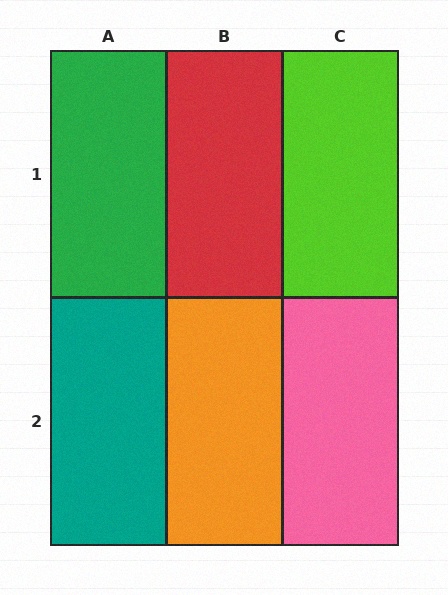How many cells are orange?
1 cell is orange.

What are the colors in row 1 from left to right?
Green, red, lime.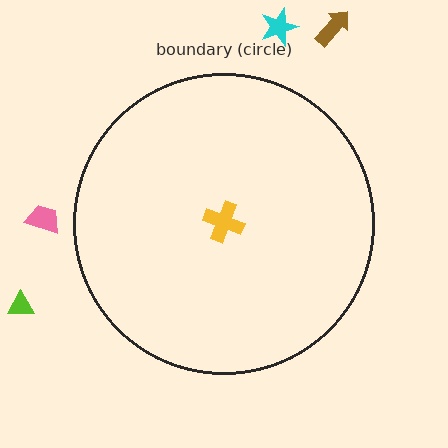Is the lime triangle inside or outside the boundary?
Outside.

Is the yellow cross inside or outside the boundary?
Inside.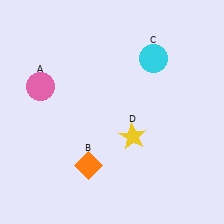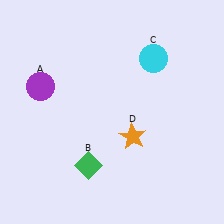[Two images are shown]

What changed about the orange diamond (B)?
In Image 1, B is orange. In Image 2, it changed to green.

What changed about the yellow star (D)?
In Image 1, D is yellow. In Image 2, it changed to orange.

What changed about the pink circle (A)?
In Image 1, A is pink. In Image 2, it changed to purple.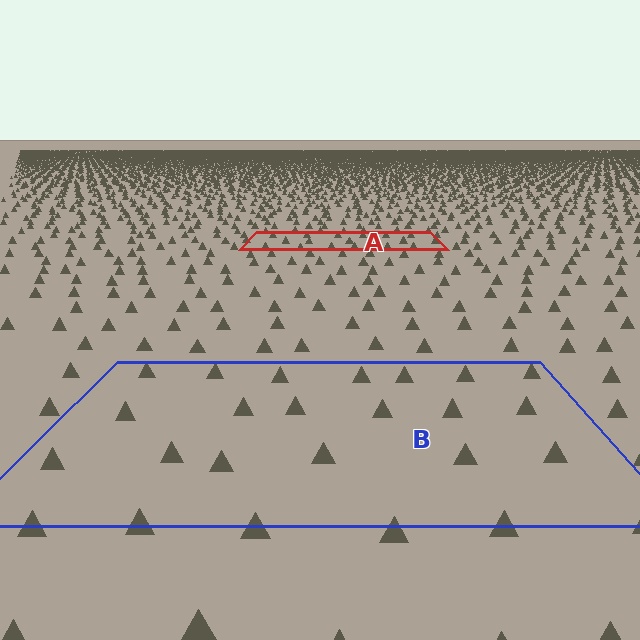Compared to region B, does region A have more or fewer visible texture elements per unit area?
Region A has more texture elements per unit area — they are packed more densely because it is farther away.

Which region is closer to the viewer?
Region B is closer. The texture elements there are larger and more spread out.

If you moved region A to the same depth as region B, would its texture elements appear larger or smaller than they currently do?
They would appear larger. At a closer depth, the same texture elements are projected at a bigger on-screen size.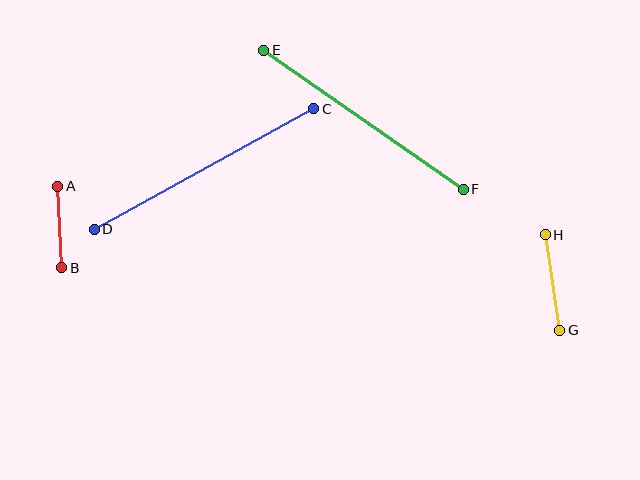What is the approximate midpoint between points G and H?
The midpoint is at approximately (552, 282) pixels.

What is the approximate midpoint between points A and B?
The midpoint is at approximately (60, 227) pixels.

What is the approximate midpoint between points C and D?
The midpoint is at approximately (204, 169) pixels.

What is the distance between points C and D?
The distance is approximately 250 pixels.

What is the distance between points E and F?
The distance is approximately 243 pixels.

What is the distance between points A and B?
The distance is approximately 81 pixels.